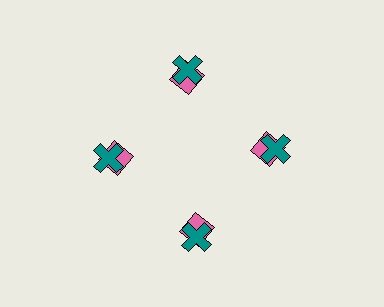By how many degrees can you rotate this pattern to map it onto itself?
The pattern maps onto itself every 90 degrees of rotation.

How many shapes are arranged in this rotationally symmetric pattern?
There are 8 shapes, arranged in 4 groups of 2.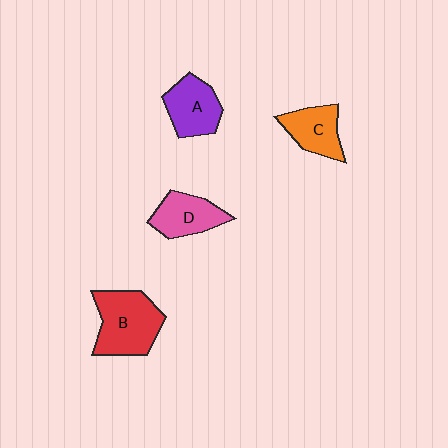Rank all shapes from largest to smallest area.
From largest to smallest: B (red), A (purple), D (pink), C (orange).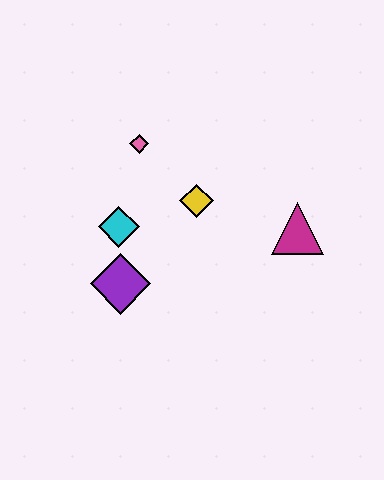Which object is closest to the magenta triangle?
The yellow diamond is closest to the magenta triangle.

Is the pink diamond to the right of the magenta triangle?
No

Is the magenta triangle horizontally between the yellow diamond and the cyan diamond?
No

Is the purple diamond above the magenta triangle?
No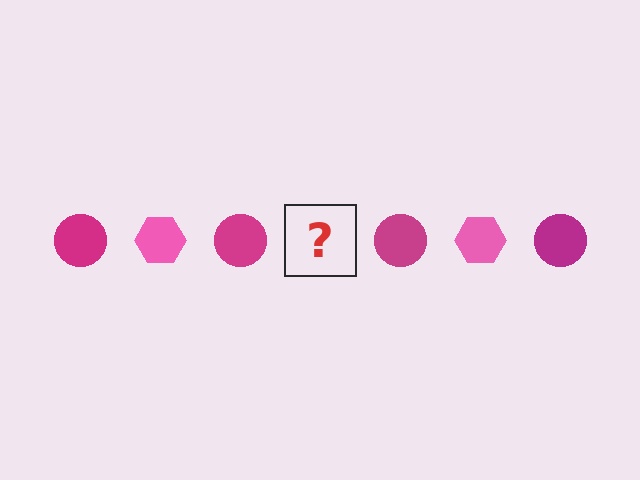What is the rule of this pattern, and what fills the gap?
The rule is that the pattern alternates between magenta circle and pink hexagon. The gap should be filled with a pink hexagon.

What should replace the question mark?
The question mark should be replaced with a pink hexagon.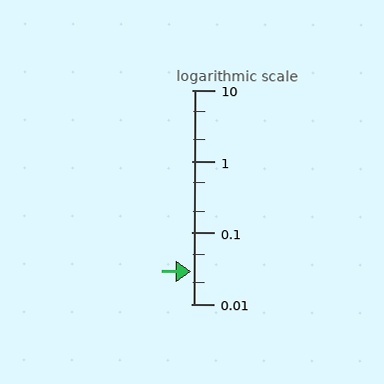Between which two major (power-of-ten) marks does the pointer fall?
The pointer is between 0.01 and 0.1.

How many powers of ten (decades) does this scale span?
The scale spans 3 decades, from 0.01 to 10.